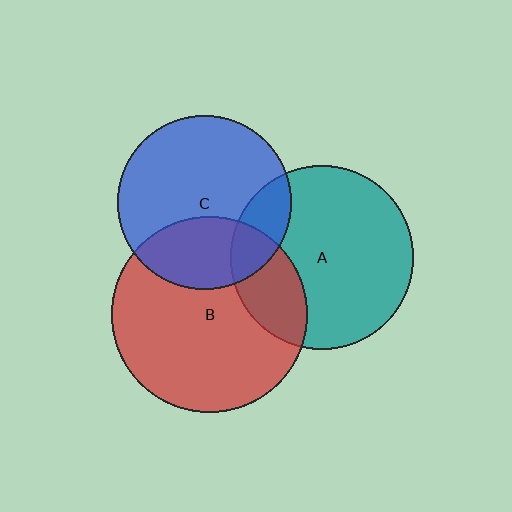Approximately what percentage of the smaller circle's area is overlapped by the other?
Approximately 25%.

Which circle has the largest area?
Circle B (red).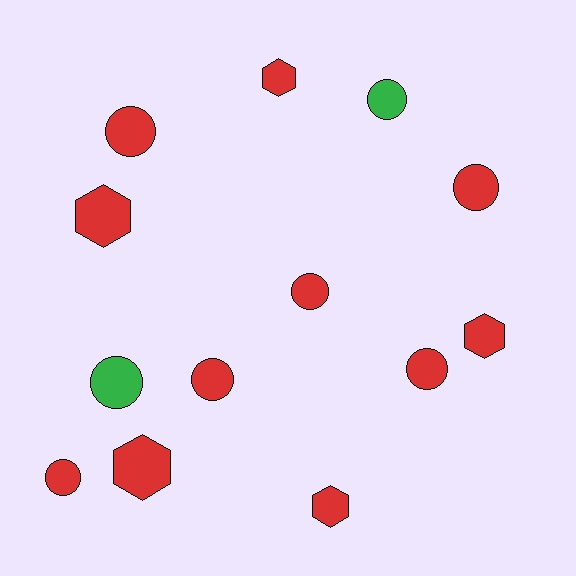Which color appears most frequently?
Red, with 11 objects.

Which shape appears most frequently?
Circle, with 8 objects.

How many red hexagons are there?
There are 5 red hexagons.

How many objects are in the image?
There are 13 objects.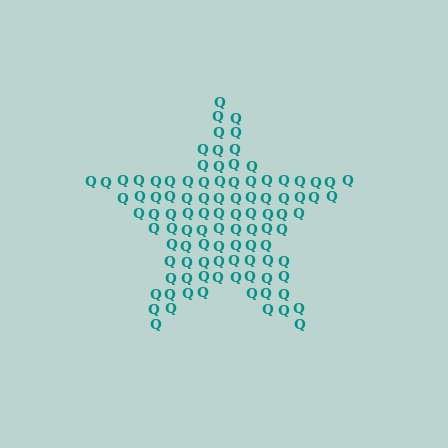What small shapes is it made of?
It is made of small letter Q's.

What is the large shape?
The large shape is a star.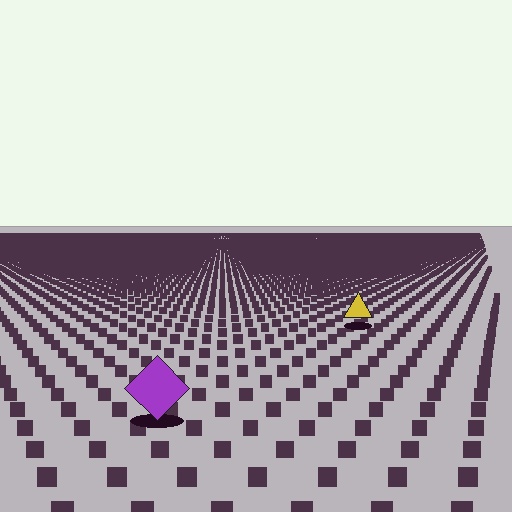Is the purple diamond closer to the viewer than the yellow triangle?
Yes. The purple diamond is closer — you can tell from the texture gradient: the ground texture is coarser near it.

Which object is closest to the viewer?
The purple diamond is closest. The texture marks near it are larger and more spread out.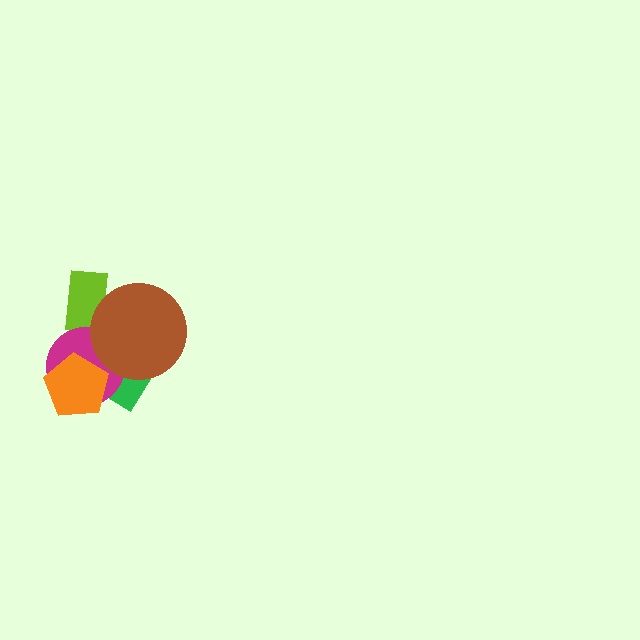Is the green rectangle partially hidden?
Yes, it is partially covered by another shape.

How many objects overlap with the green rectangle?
4 objects overlap with the green rectangle.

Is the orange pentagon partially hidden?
No, no other shape covers it.